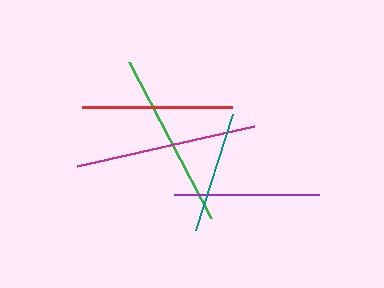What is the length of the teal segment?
The teal segment is approximately 121 pixels long.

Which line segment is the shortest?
The teal line is the shortest at approximately 121 pixels.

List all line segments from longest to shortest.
From longest to shortest: magenta, green, red, purple, teal.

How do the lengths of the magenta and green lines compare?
The magenta and green lines are approximately the same length.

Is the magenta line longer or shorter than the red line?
The magenta line is longer than the red line.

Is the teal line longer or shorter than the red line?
The red line is longer than the teal line.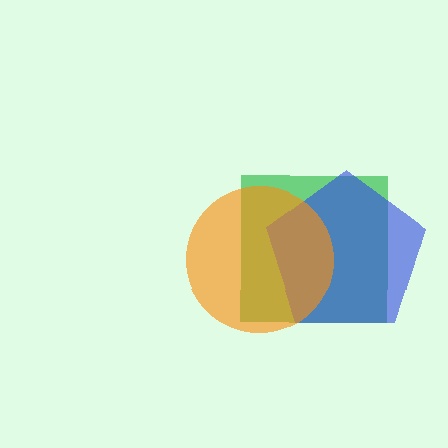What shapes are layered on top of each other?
The layered shapes are: a green square, a blue pentagon, an orange circle.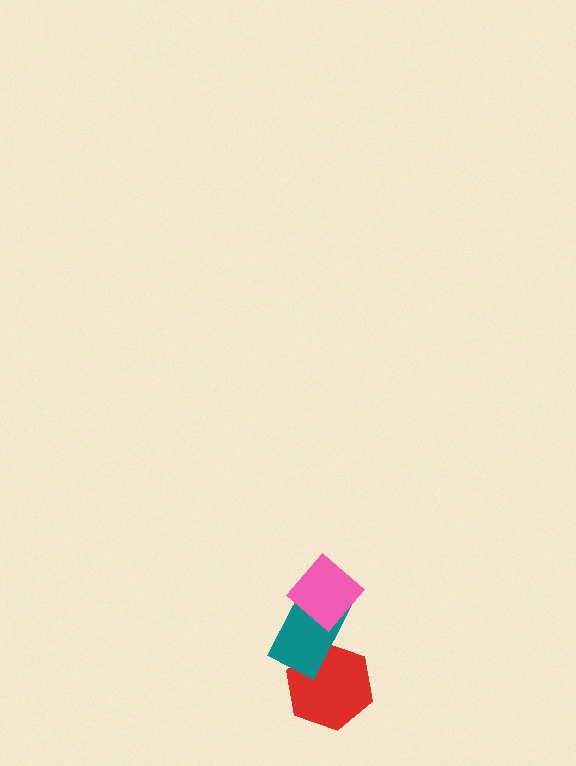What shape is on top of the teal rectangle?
The pink diamond is on top of the teal rectangle.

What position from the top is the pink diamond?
The pink diamond is 1st from the top.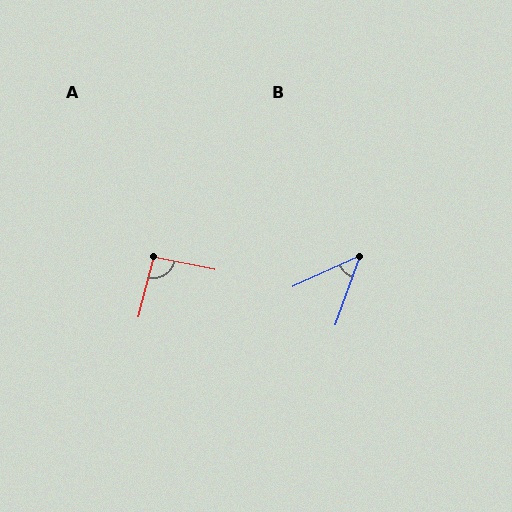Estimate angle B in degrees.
Approximately 46 degrees.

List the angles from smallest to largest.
B (46°), A (92°).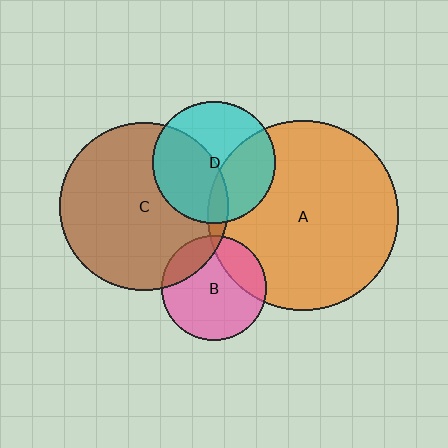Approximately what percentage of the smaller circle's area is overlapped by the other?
Approximately 35%.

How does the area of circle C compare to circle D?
Approximately 1.9 times.